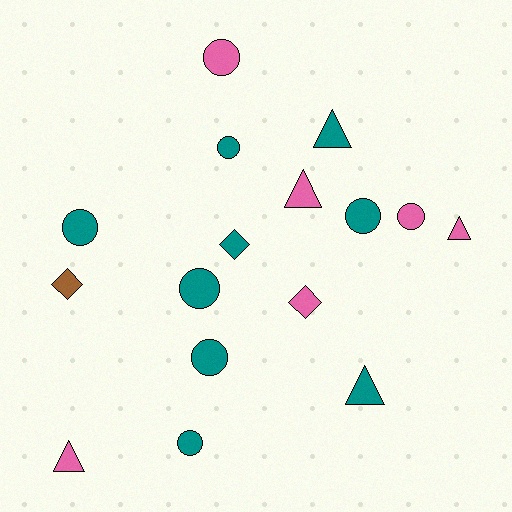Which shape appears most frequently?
Circle, with 8 objects.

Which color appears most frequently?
Teal, with 9 objects.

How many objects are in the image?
There are 16 objects.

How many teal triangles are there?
There are 2 teal triangles.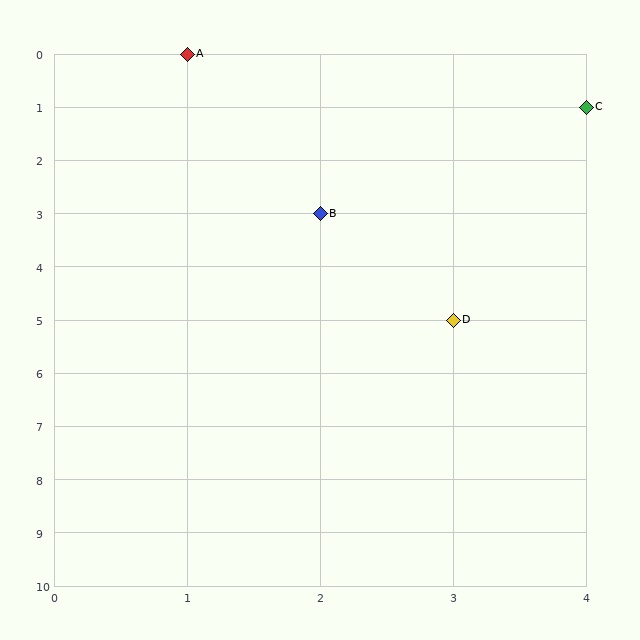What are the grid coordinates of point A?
Point A is at grid coordinates (1, 0).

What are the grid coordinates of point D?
Point D is at grid coordinates (3, 5).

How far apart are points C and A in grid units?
Points C and A are 3 columns and 1 row apart (about 3.2 grid units diagonally).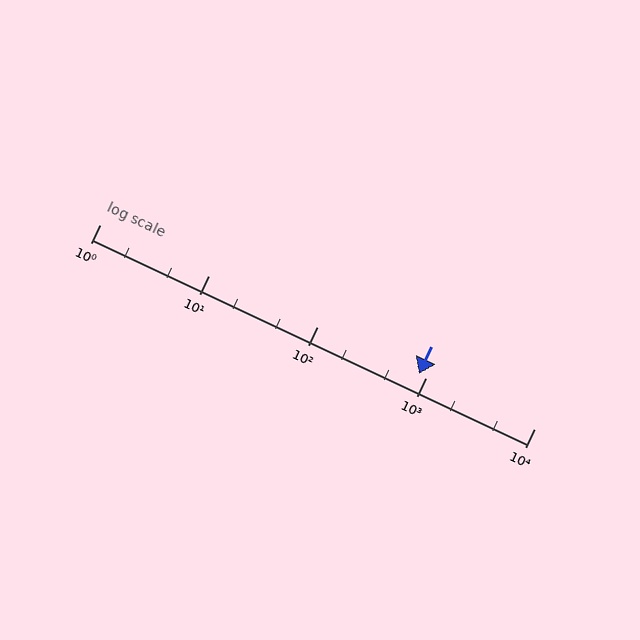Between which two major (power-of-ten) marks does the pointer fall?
The pointer is between 100 and 1000.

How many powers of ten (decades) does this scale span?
The scale spans 4 decades, from 1 to 10000.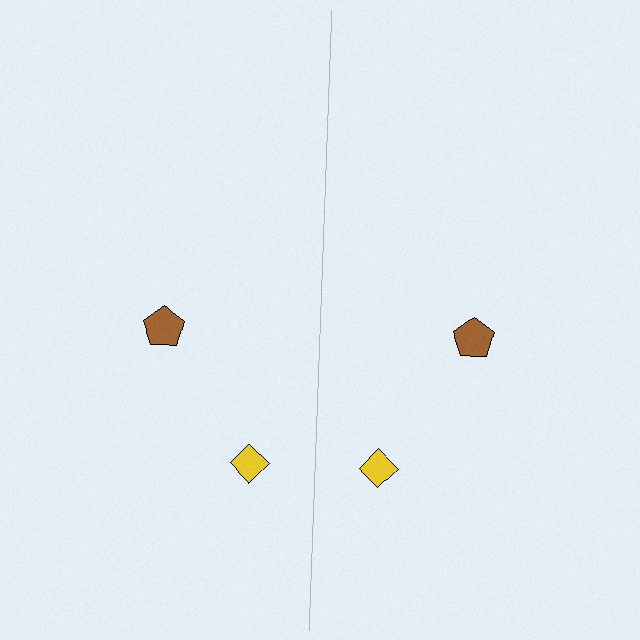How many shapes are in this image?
There are 4 shapes in this image.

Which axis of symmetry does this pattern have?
The pattern has a vertical axis of symmetry running through the center of the image.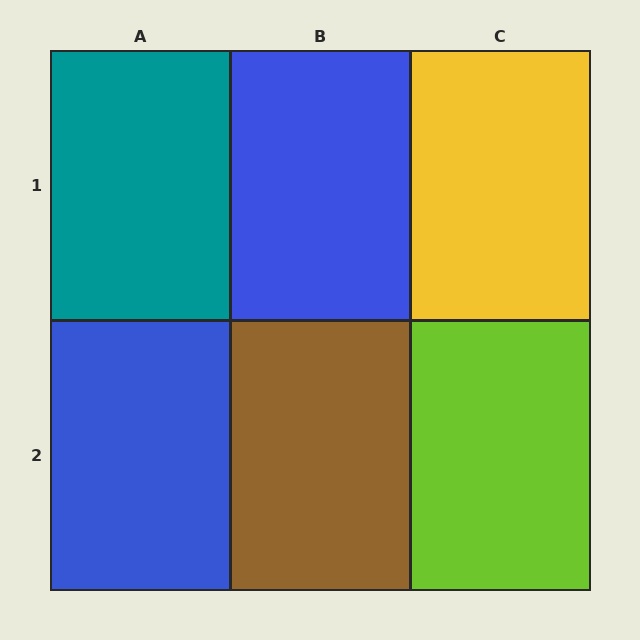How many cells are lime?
1 cell is lime.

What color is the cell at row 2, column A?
Blue.